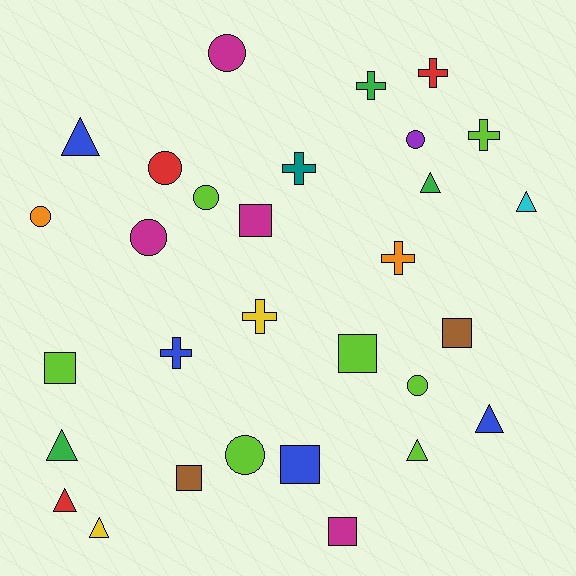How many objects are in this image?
There are 30 objects.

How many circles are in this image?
There are 8 circles.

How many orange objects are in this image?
There are 2 orange objects.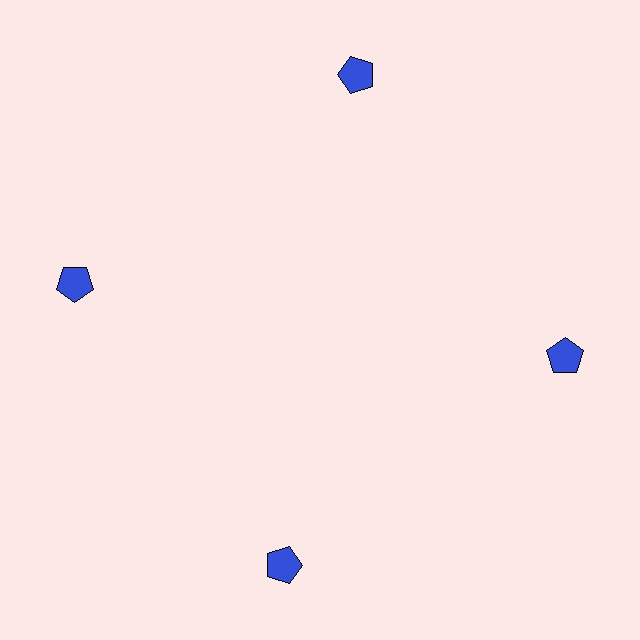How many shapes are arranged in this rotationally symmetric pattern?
There are 4 shapes, arranged in 4 groups of 1.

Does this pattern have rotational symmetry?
Yes, this pattern has 4-fold rotational symmetry. It looks the same after rotating 90 degrees around the center.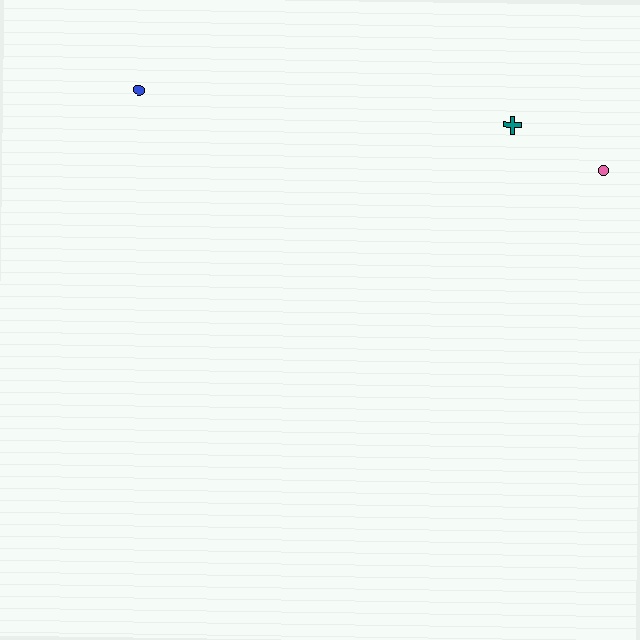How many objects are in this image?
There are 3 objects.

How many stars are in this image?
There are no stars.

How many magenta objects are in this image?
There are no magenta objects.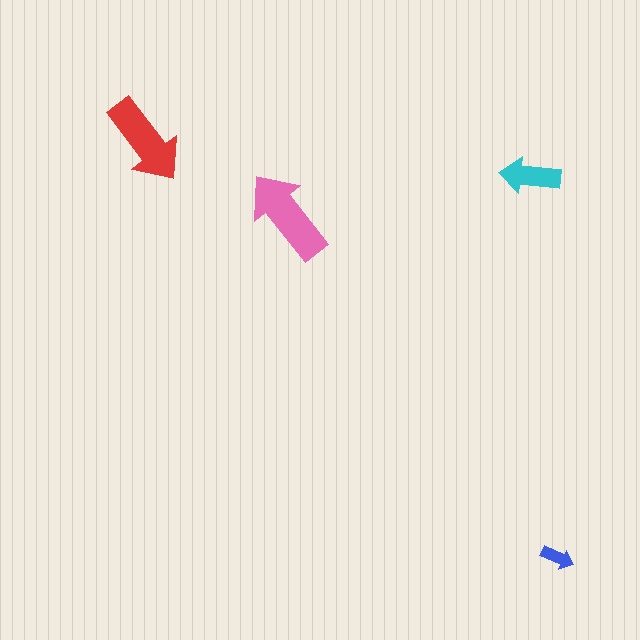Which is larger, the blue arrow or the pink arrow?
The pink one.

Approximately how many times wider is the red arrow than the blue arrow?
About 2.5 times wider.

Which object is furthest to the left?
The red arrow is leftmost.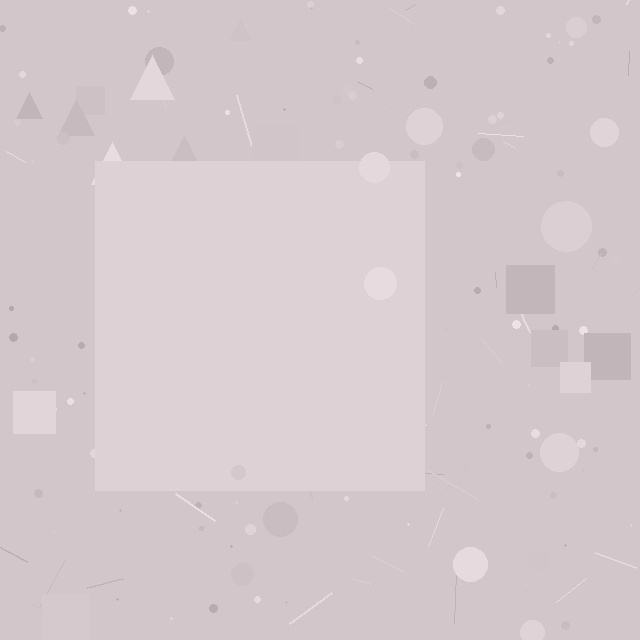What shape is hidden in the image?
A square is hidden in the image.